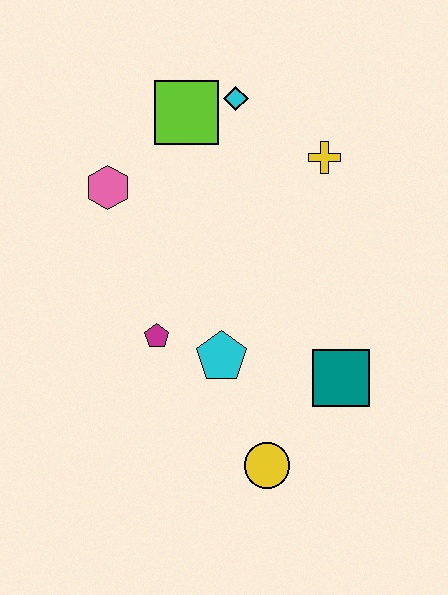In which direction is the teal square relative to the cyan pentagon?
The teal square is to the right of the cyan pentagon.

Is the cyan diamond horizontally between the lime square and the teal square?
Yes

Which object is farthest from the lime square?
The yellow circle is farthest from the lime square.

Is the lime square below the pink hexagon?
No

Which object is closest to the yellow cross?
The cyan diamond is closest to the yellow cross.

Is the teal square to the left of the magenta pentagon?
No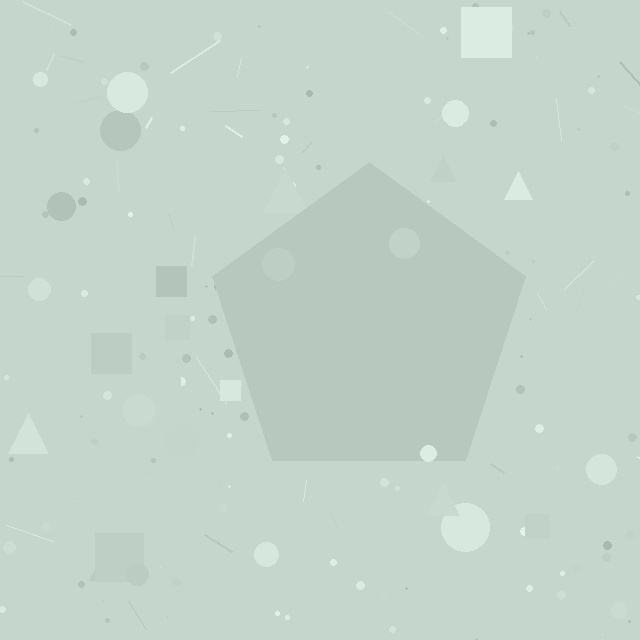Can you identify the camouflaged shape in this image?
The camouflaged shape is a pentagon.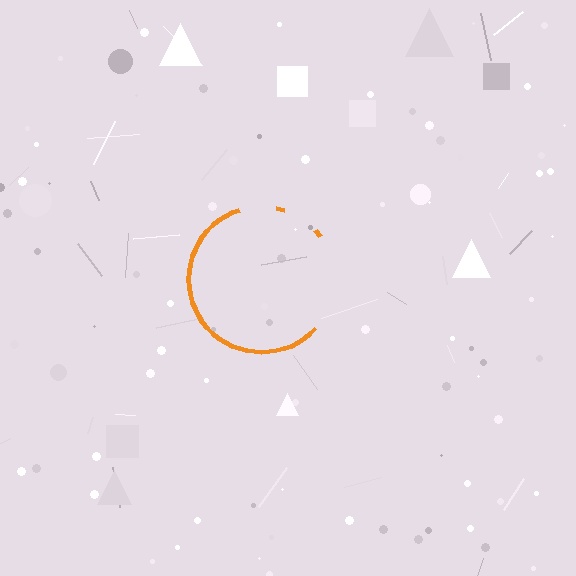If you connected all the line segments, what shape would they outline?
They would outline a circle.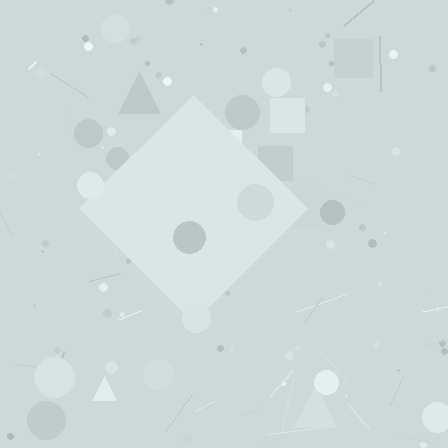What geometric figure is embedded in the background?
A diamond is embedded in the background.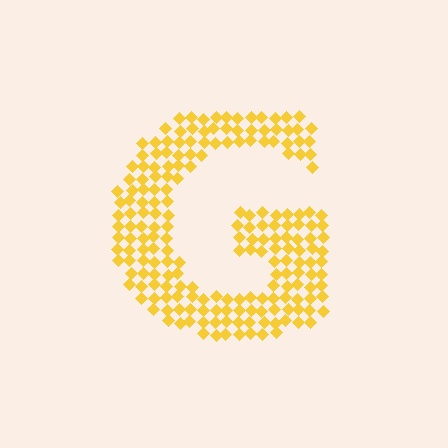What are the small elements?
The small elements are diamonds.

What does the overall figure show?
The overall figure shows the letter G.